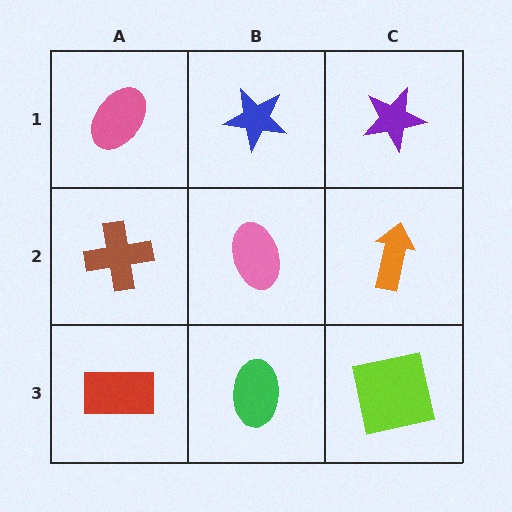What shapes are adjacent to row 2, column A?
A pink ellipse (row 1, column A), a red rectangle (row 3, column A), a pink ellipse (row 2, column B).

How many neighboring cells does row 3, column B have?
3.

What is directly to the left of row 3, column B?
A red rectangle.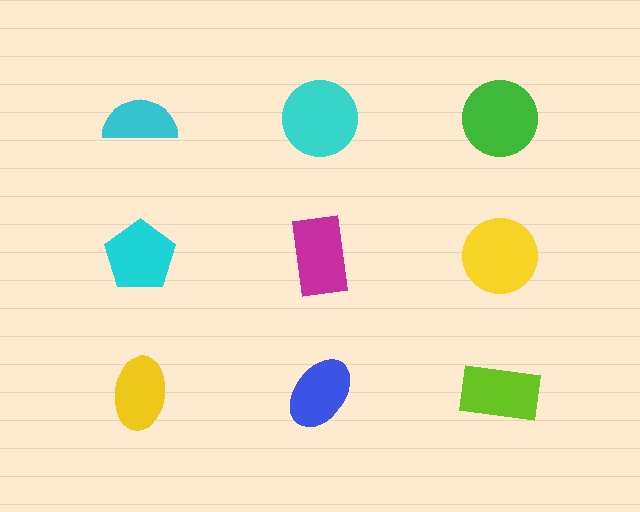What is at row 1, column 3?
A green circle.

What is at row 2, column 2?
A magenta rectangle.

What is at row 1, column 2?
A cyan circle.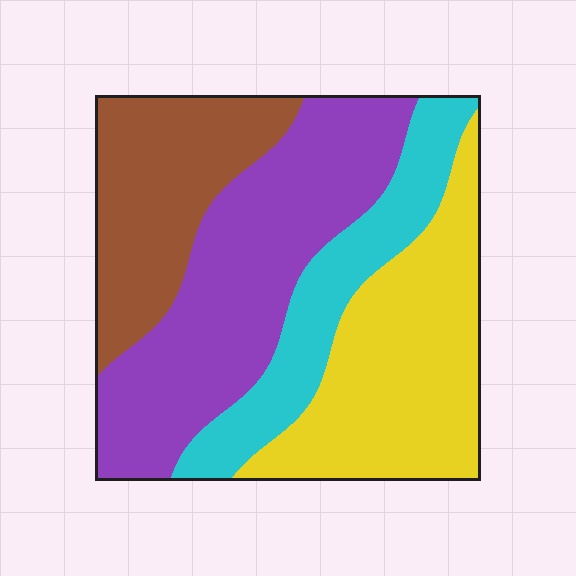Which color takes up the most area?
Purple, at roughly 35%.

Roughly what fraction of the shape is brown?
Brown takes up about one fifth (1/5) of the shape.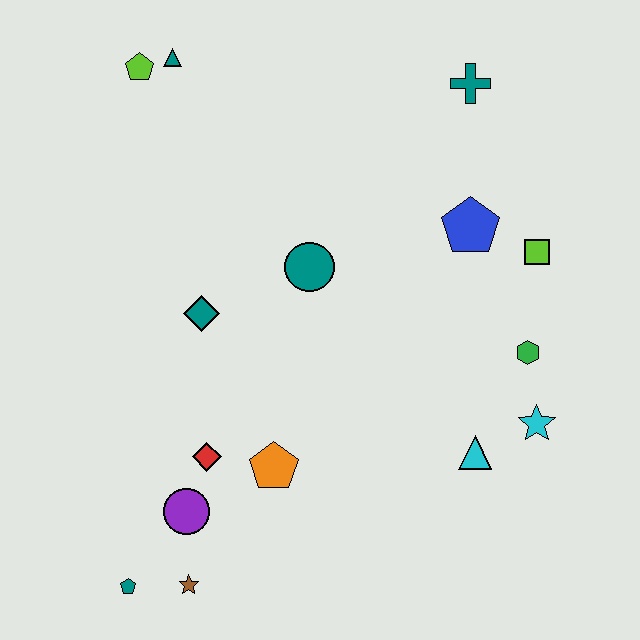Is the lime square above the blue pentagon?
No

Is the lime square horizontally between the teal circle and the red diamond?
No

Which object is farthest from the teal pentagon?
The teal cross is farthest from the teal pentagon.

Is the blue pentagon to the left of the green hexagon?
Yes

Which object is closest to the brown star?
The teal pentagon is closest to the brown star.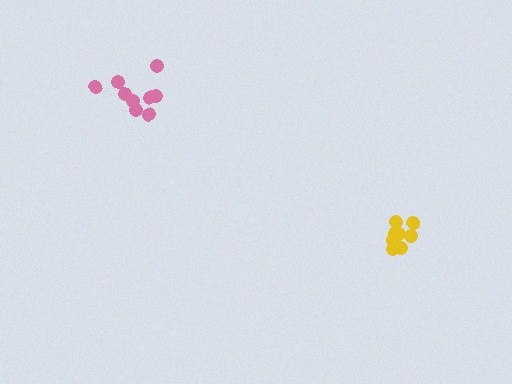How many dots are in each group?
Group 1: 8 dots, Group 2: 9 dots (17 total).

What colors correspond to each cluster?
The clusters are colored: yellow, pink.